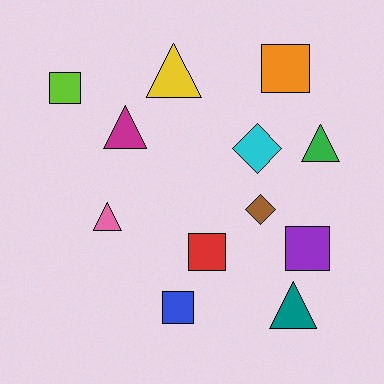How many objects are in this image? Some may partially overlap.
There are 12 objects.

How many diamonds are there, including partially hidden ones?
There are 2 diamonds.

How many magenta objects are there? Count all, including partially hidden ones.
There is 1 magenta object.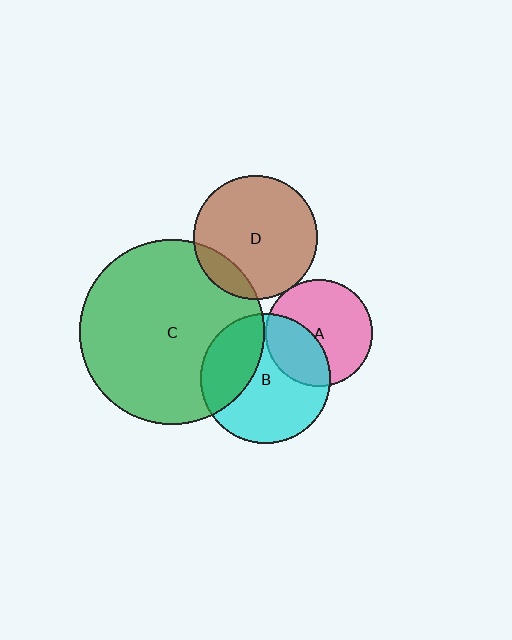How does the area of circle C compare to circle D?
Approximately 2.2 times.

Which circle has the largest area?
Circle C (green).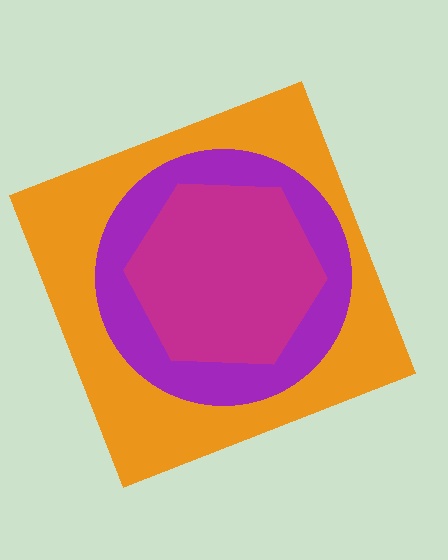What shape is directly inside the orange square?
The purple circle.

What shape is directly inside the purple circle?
The magenta hexagon.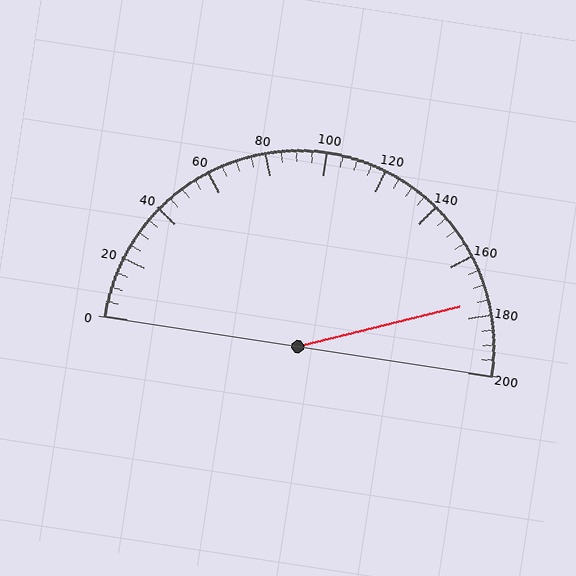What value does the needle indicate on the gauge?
The needle indicates approximately 175.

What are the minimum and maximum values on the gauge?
The gauge ranges from 0 to 200.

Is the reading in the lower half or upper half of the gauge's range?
The reading is in the upper half of the range (0 to 200).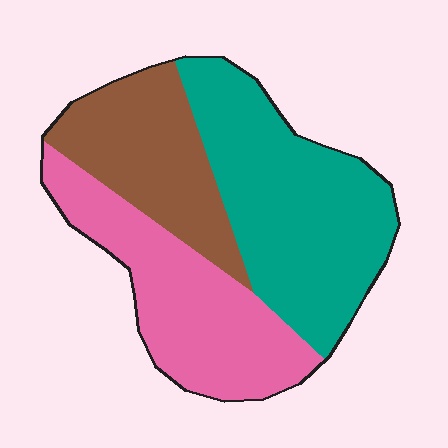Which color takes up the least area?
Brown, at roughly 25%.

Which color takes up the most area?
Teal, at roughly 40%.